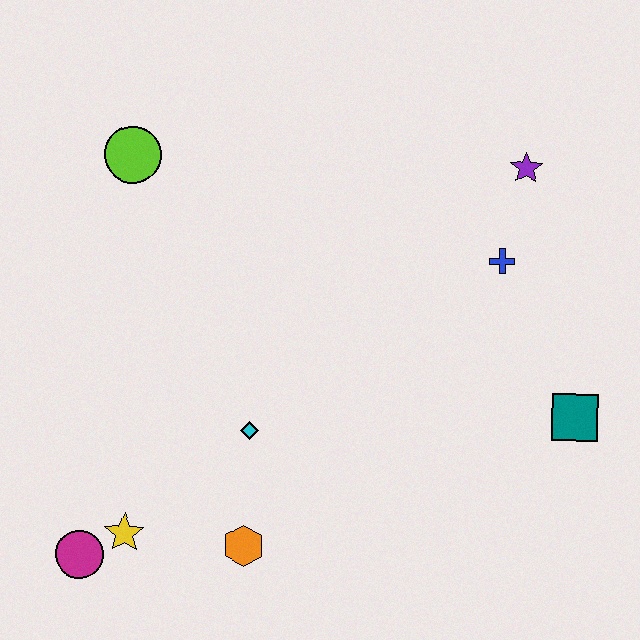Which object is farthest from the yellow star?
The purple star is farthest from the yellow star.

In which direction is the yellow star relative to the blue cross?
The yellow star is to the left of the blue cross.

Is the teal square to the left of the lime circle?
No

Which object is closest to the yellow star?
The magenta circle is closest to the yellow star.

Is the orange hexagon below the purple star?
Yes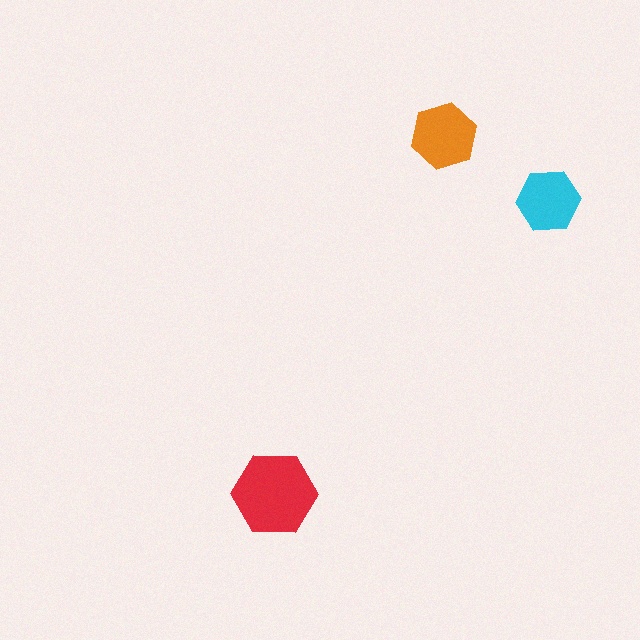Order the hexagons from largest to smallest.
the red one, the orange one, the cyan one.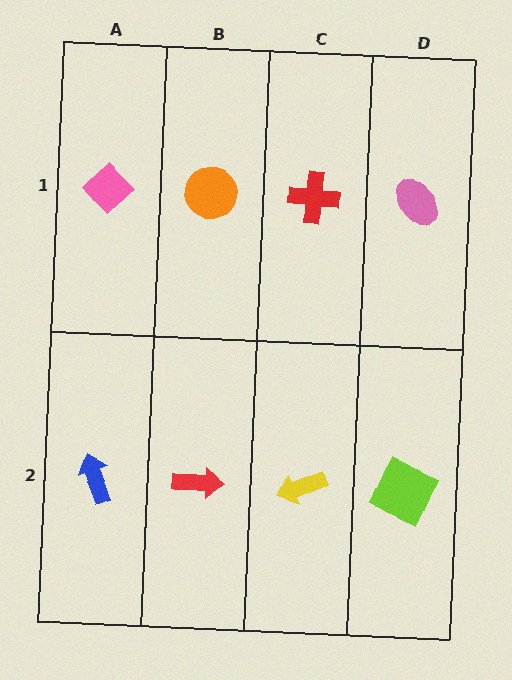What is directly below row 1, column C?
A yellow arrow.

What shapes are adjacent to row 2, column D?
A pink ellipse (row 1, column D), a yellow arrow (row 2, column C).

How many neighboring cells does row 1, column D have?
2.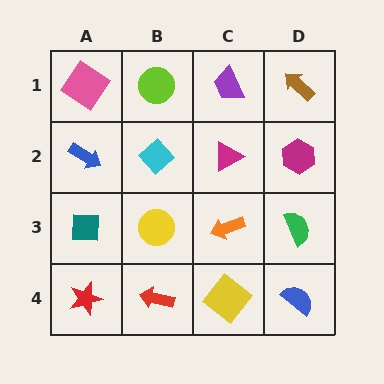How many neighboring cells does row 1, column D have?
2.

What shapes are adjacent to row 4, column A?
A teal square (row 3, column A), a red arrow (row 4, column B).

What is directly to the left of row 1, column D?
A purple trapezoid.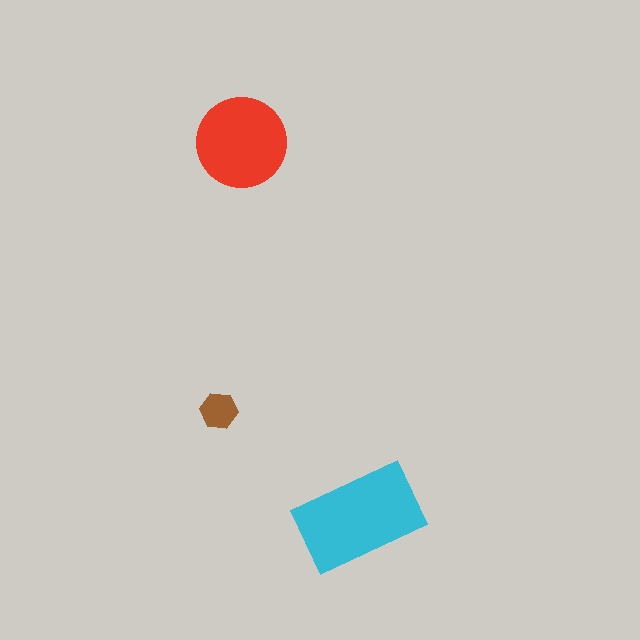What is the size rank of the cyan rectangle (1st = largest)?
1st.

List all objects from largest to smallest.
The cyan rectangle, the red circle, the brown hexagon.